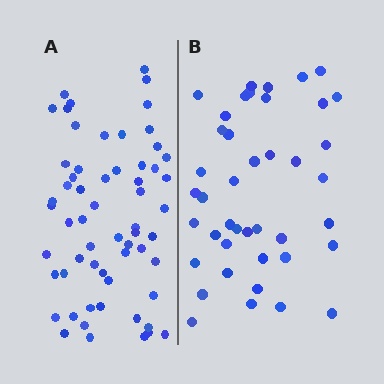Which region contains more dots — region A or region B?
Region A (the left region) has more dots.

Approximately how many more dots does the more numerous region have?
Region A has approximately 20 more dots than region B.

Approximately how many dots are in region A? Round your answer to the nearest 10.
About 60 dots.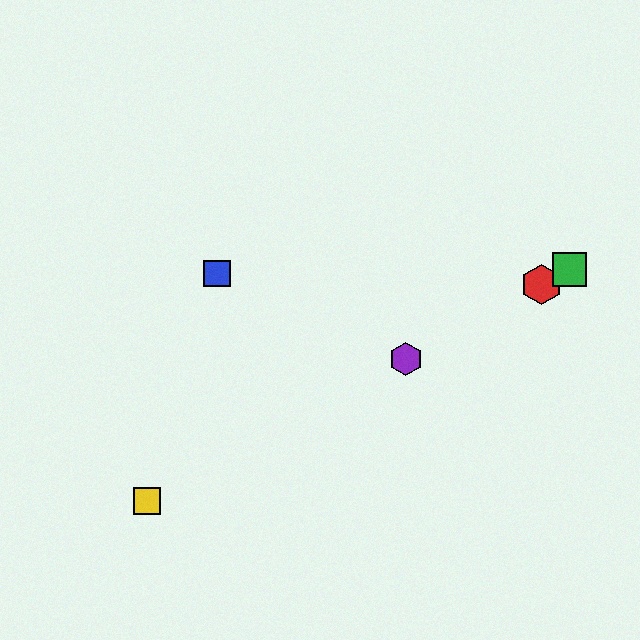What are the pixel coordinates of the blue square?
The blue square is at (217, 273).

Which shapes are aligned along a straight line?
The red hexagon, the green square, the yellow square, the purple hexagon are aligned along a straight line.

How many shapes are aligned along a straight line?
4 shapes (the red hexagon, the green square, the yellow square, the purple hexagon) are aligned along a straight line.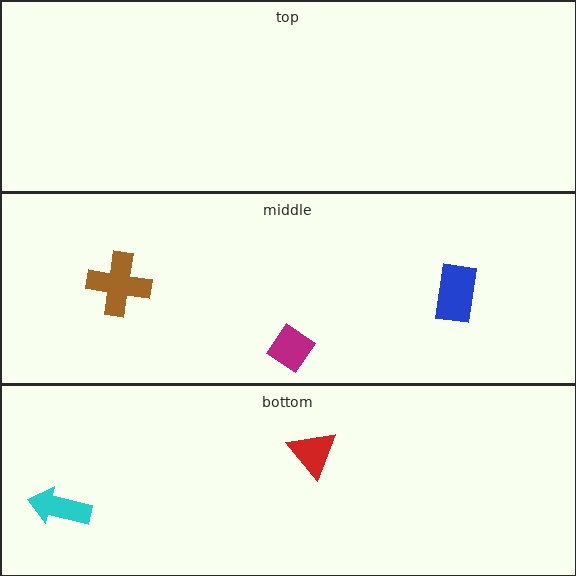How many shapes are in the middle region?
3.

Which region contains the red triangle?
The bottom region.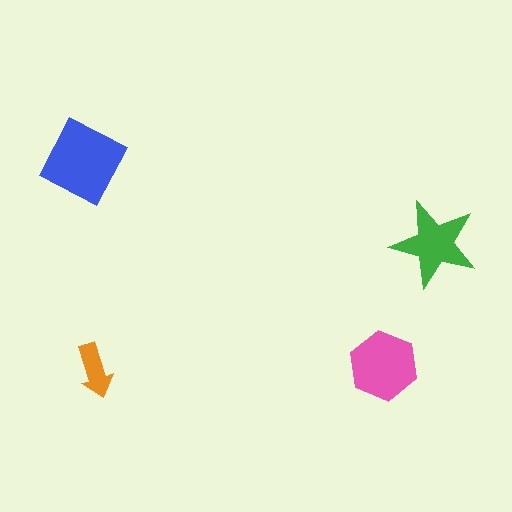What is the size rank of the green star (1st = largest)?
3rd.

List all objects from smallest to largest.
The orange arrow, the green star, the pink hexagon, the blue diamond.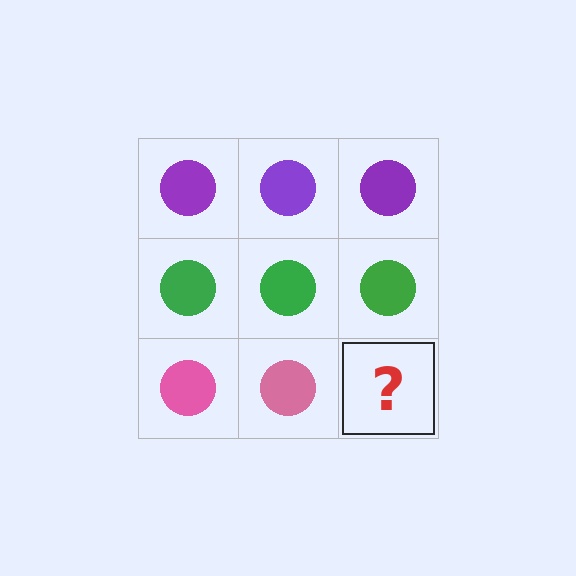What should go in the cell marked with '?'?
The missing cell should contain a pink circle.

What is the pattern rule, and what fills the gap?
The rule is that each row has a consistent color. The gap should be filled with a pink circle.